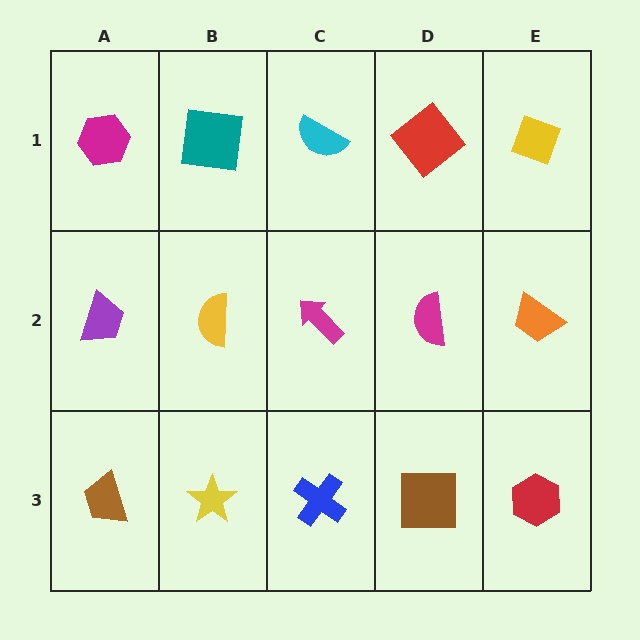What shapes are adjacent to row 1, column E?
An orange trapezoid (row 2, column E), a red diamond (row 1, column D).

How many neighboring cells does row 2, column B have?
4.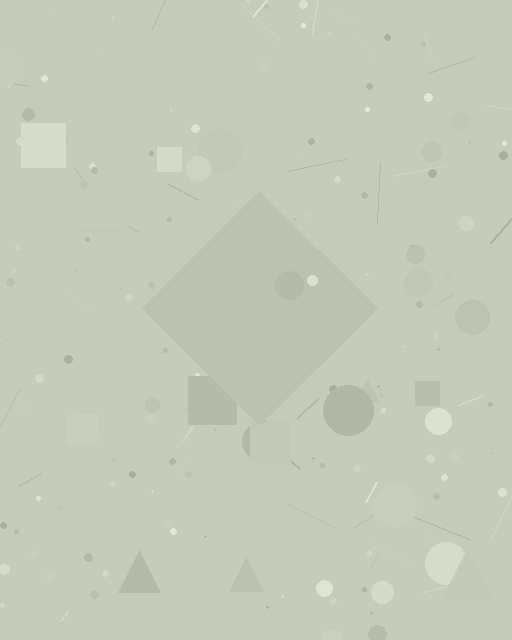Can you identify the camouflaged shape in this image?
The camouflaged shape is a diamond.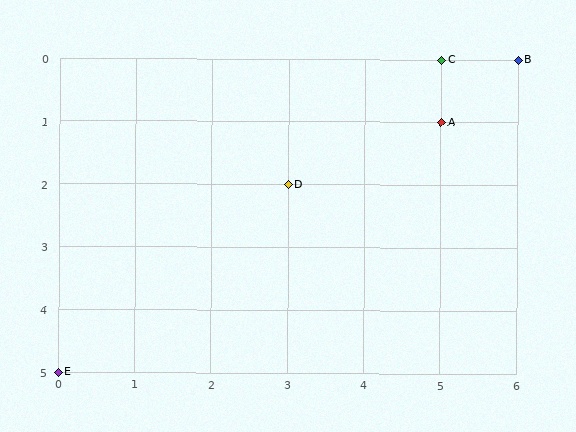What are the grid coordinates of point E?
Point E is at grid coordinates (0, 5).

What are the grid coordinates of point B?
Point B is at grid coordinates (6, 0).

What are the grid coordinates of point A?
Point A is at grid coordinates (5, 1).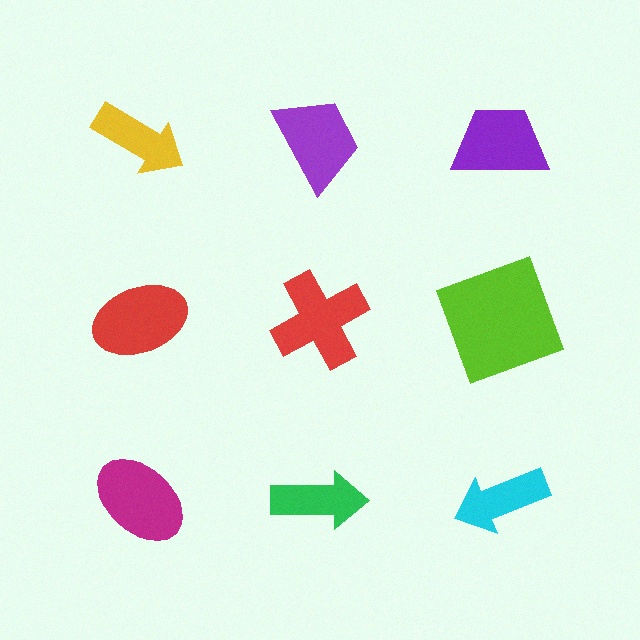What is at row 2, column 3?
A lime square.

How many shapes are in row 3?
3 shapes.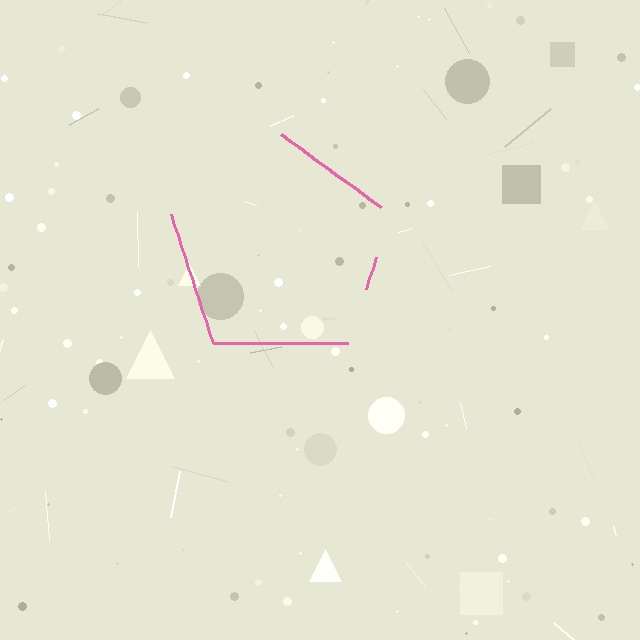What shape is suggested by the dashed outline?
The dashed outline suggests a pentagon.